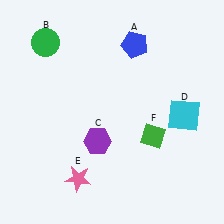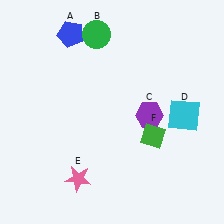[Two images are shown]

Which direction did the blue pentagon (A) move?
The blue pentagon (A) moved left.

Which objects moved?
The objects that moved are: the blue pentagon (A), the green circle (B), the purple hexagon (C).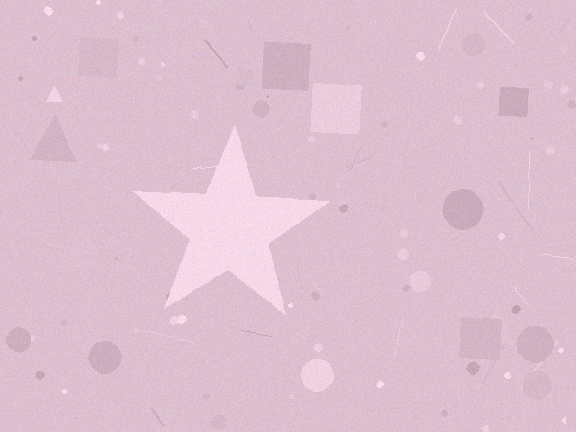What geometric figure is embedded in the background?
A star is embedded in the background.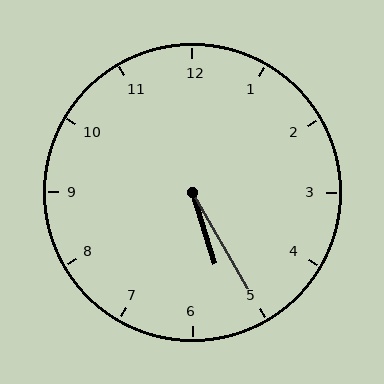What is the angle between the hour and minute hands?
Approximately 12 degrees.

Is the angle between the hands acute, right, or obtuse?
It is acute.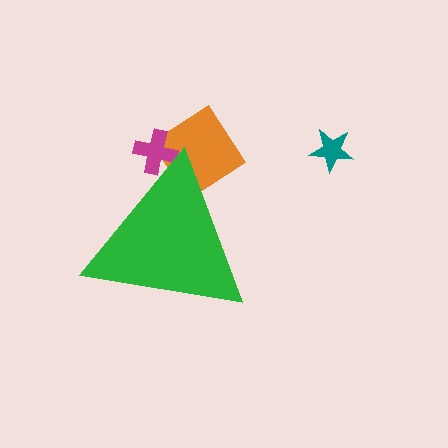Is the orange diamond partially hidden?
Yes, the orange diamond is partially hidden behind the green triangle.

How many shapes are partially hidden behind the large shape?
2 shapes are partially hidden.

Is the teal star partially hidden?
No, the teal star is fully visible.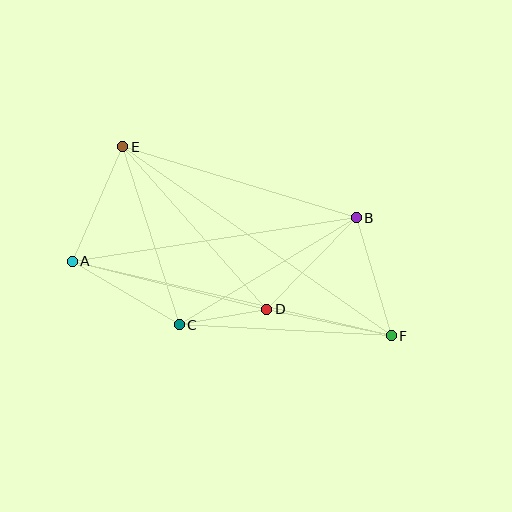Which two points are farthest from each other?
Points E and F are farthest from each other.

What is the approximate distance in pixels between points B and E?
The distance between B and E is approximately 244 pixels.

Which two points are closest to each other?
Points C and D are closest to each other.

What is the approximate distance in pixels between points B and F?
The distance between B and F is approximately 123 pixels.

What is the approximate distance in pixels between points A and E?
The distance between A and E is approximately 125 pixels.